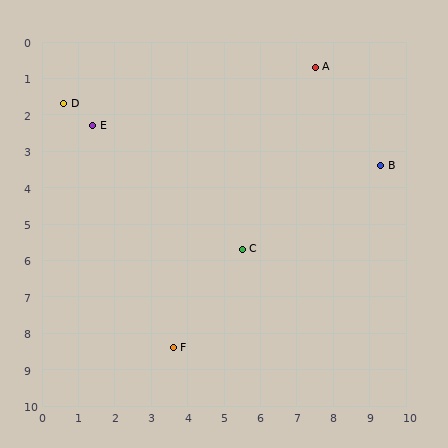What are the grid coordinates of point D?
Point D is at approximately (0.6, 1.7).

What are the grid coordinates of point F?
Point F is at approximately (3.6, 8.4).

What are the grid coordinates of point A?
Point A is at approximately (7.5, 0.7).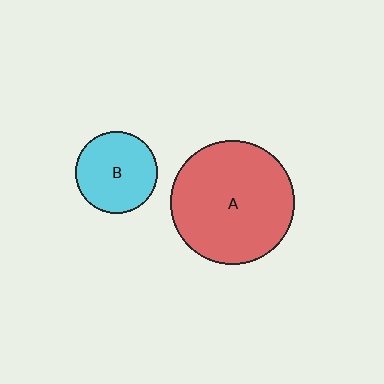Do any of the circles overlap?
No, none of the circles overlap.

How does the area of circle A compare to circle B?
Approximately 2.3 times.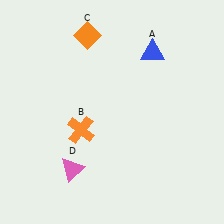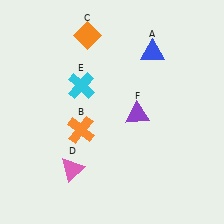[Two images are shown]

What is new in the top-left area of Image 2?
A cyan cross (E) was added in the top-left area of Image 2.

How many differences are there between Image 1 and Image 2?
There are 2 differences between the two images.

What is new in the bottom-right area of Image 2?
A purple triangle (F) was added in the bottom-right area of Image 2.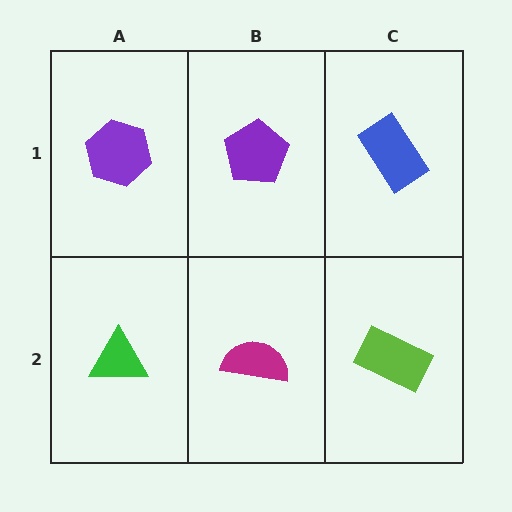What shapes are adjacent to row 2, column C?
A blue rectangle (row 1, column C), a magenta semicircle (row 2, column B).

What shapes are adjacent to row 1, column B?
A magenta semicircle (row 2, column B), a purple hexagon (row 1, column A), a blue rectangle (row 1, column C).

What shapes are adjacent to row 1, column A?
A green triangle (row 2, column A), a purple pentagon (row 1, column B).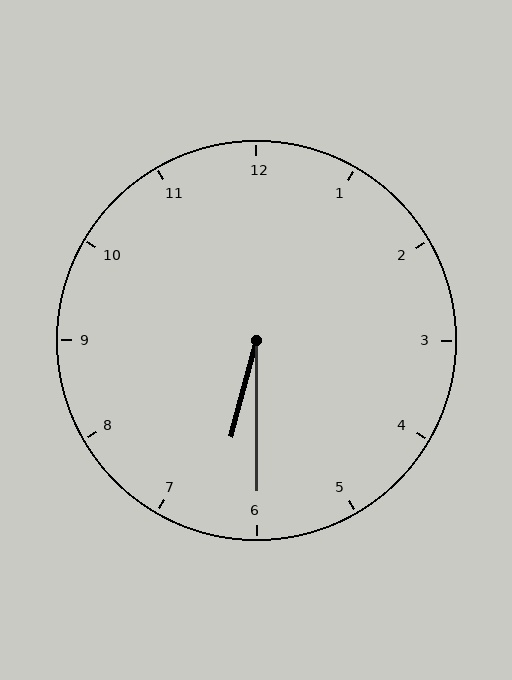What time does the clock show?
6:30.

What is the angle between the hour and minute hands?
Approximately 15 degrees.